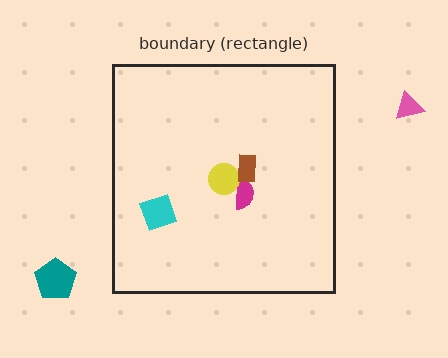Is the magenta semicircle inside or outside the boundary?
Inside.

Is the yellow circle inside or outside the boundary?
Inside.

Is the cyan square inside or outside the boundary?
Inside.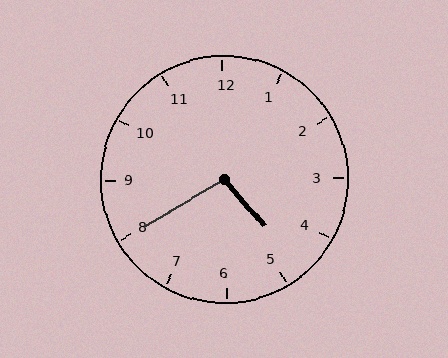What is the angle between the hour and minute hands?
Approximately 100 degrees.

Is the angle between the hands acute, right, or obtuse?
It is obtuse.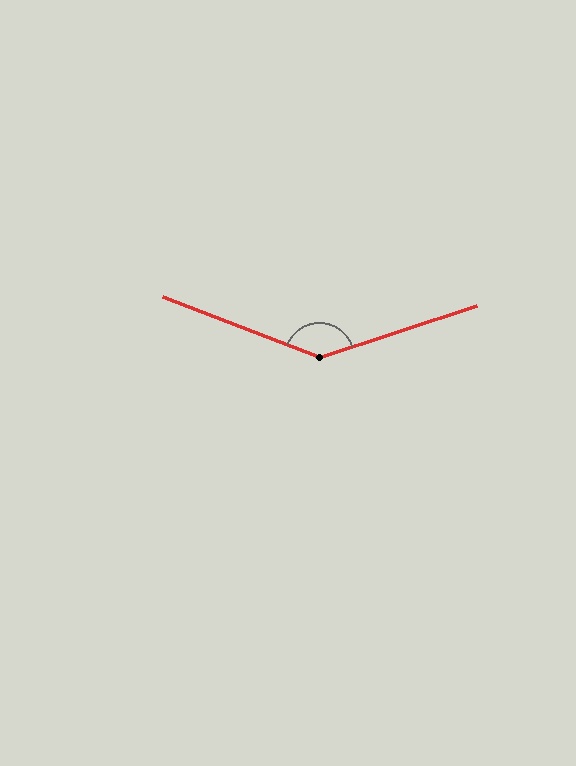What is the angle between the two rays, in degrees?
Approximately 141 degrees.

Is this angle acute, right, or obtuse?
It is obtuse.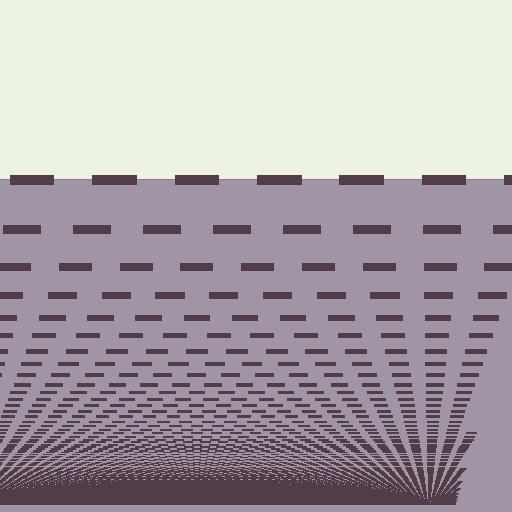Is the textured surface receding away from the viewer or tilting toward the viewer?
The surface appears to tilt toward the viewer. Texture elements get larger and sparser toward the top.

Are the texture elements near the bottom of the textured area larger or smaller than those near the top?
Smaller. The gradient is inverted — elements near the bottom are smaller and denser.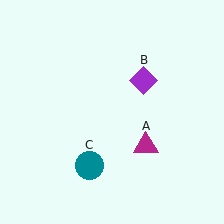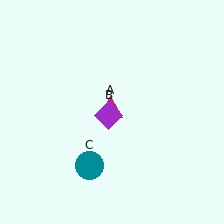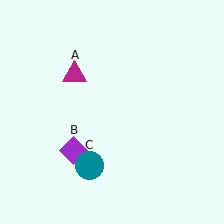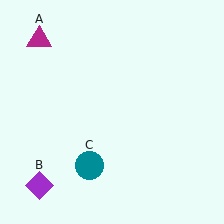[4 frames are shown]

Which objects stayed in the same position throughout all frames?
Teal circle (object C) remained stationary.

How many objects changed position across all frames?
2 objects changed position: magenta triangle (object A), purple diamond (object B).